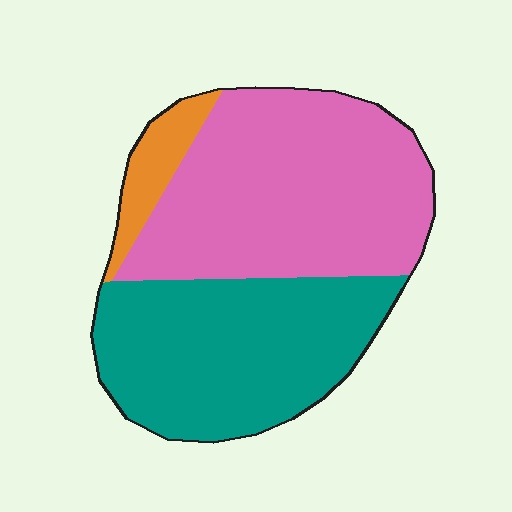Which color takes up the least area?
Orange, at roughly 10%.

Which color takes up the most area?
Pink, at roughly 50%.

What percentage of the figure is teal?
Teal takes up between a third and a half of the figure.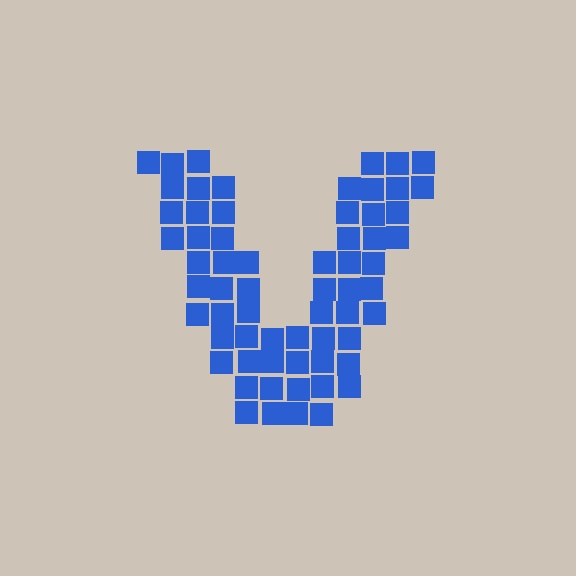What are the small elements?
The small elements are squares.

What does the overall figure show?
The overall figure shows the letter V.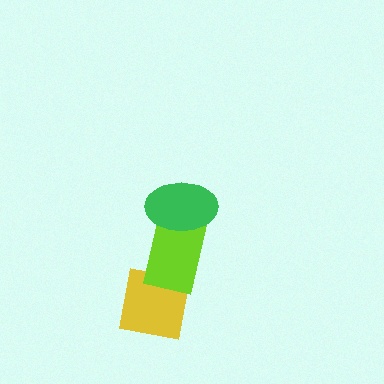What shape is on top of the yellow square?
The lime rectangle is on top of the yellow square.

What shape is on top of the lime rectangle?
The green ellipse is on top of the lime rectangle.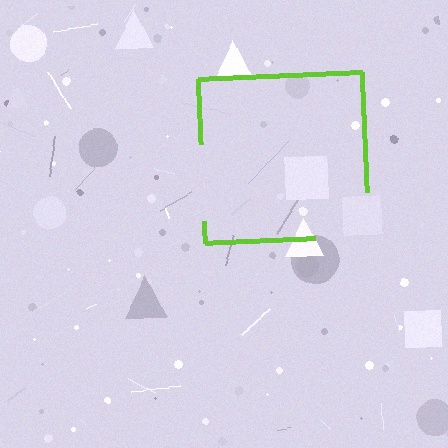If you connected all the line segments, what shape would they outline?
They would outline a square.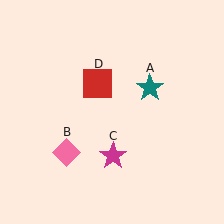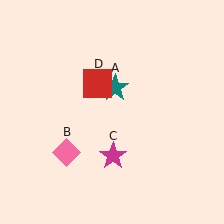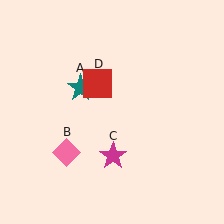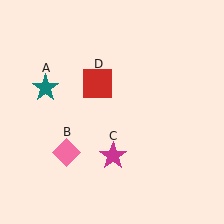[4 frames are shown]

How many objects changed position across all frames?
1 object changed position: teal star (object A).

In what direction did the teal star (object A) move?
The teal star (object A) moved left.